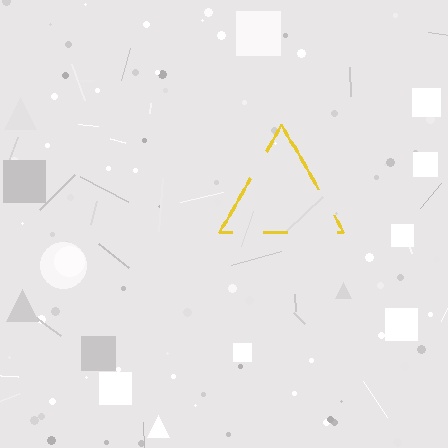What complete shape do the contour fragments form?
The contour fragments form a triangle.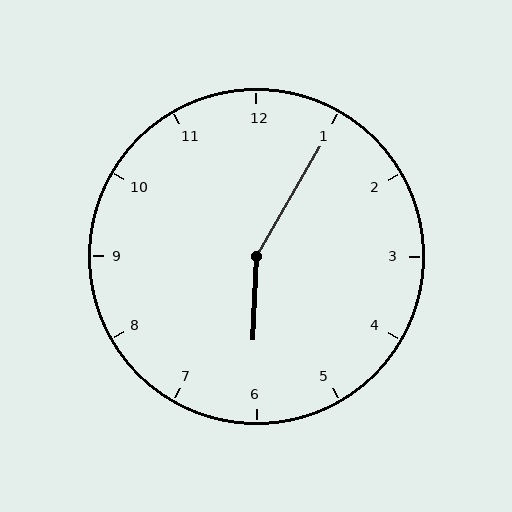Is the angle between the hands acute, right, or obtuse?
It is obtuse.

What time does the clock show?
6:05.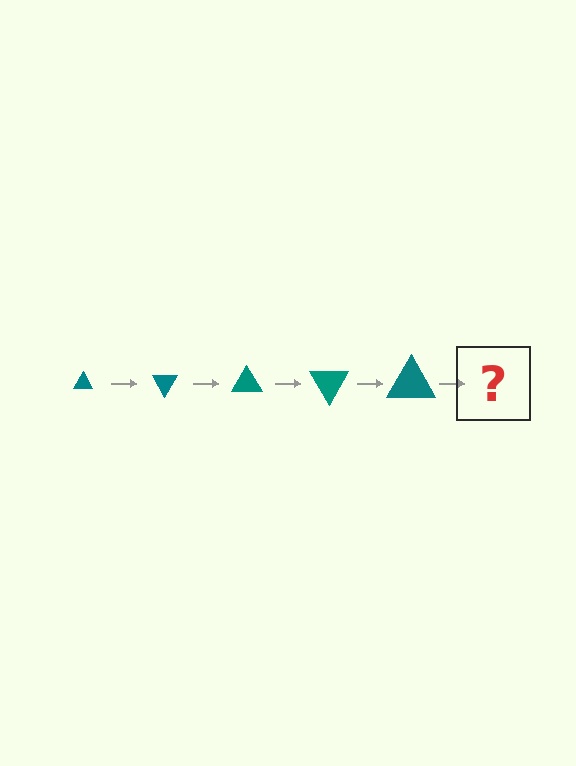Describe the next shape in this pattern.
It should be a triangle, larger than the previous one and rotated 300 degrees from the start.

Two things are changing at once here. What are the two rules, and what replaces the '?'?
The two rules are that the triangle grows larger each step and it rotates 60 degrees each step. The '?' should be a triangle, larger than the previous one and rotated 300 degrees from the start.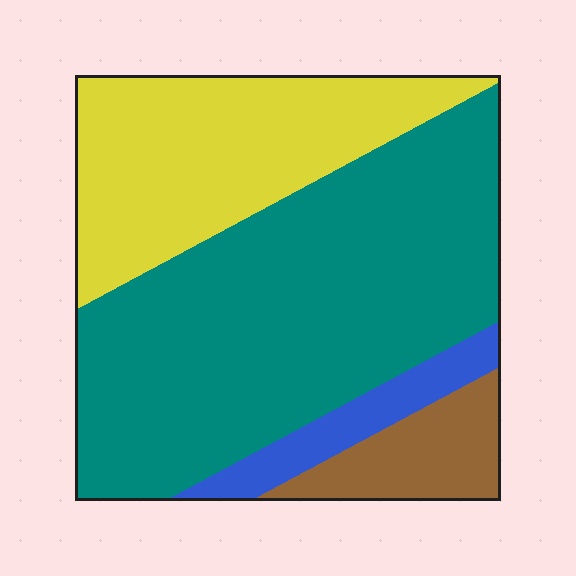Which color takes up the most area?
Teal, at roughly 55%.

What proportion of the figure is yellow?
Yellow covers 28% of the figure.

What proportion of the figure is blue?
Blue covers 7% of the figure.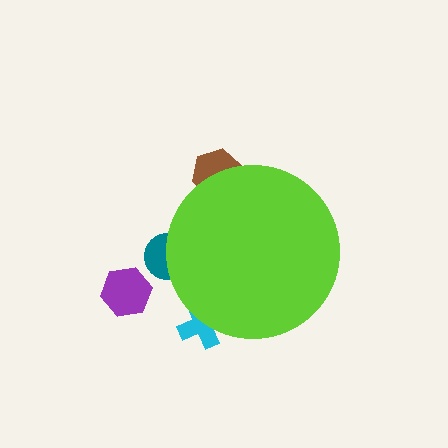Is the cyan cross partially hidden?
Yes, the cyan cross is partially hidden behind the lime circle.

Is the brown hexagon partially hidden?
Yes, the brown hexagon is partially hidden behind the lime circle.